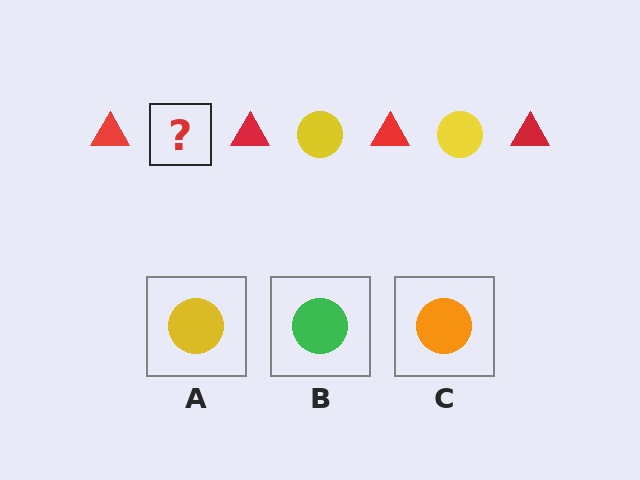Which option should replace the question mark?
Option A.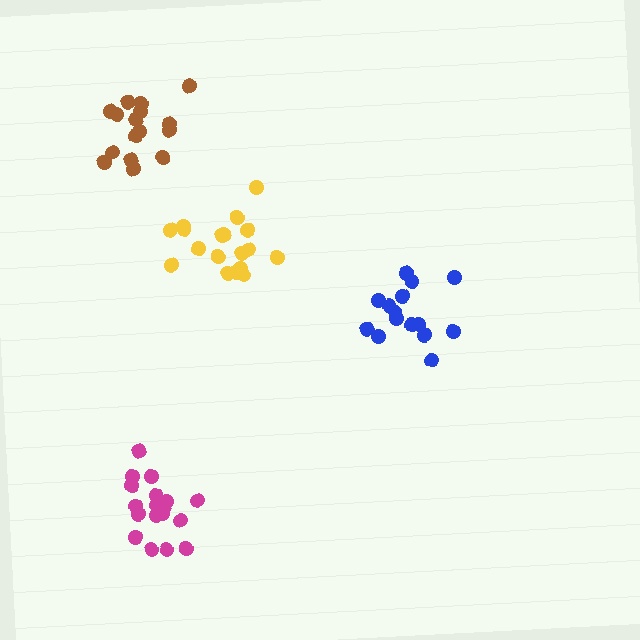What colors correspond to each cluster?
The clusters are colored: yellow, brown, magenta, blue.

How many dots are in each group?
Group 1: 18 dots, Group 2: 16 dots, Group 3: 18 dots, Group 4: 15 dots (67 total).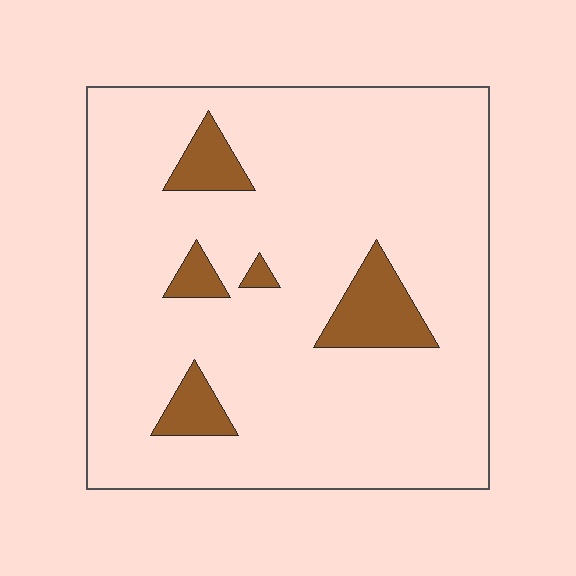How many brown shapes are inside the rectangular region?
5.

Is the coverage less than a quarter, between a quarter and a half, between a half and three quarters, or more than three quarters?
Less than a quarter.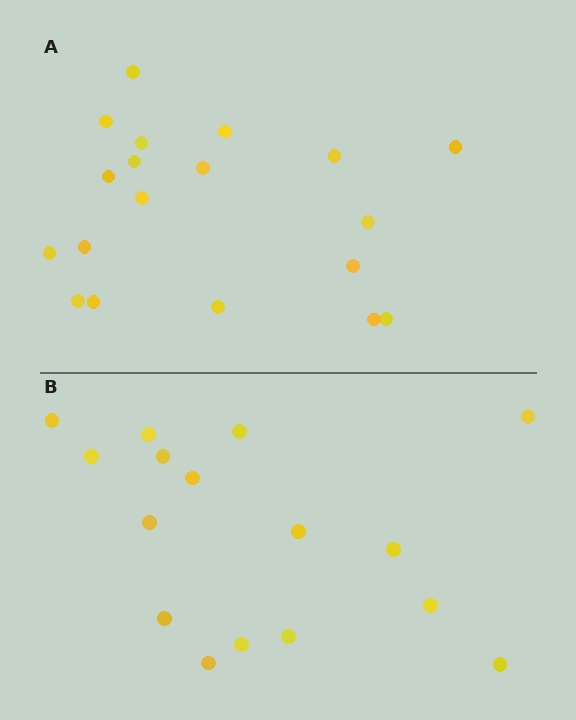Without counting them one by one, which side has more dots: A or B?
Region A (the top region) has more dots.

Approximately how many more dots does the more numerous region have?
Region A has just a few more — roughly 2 or 3 more dots than region B.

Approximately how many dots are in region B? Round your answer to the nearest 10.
About 20 dots. (The exact count is 16, which rounds to 20.)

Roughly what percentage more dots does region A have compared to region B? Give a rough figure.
About 20% more.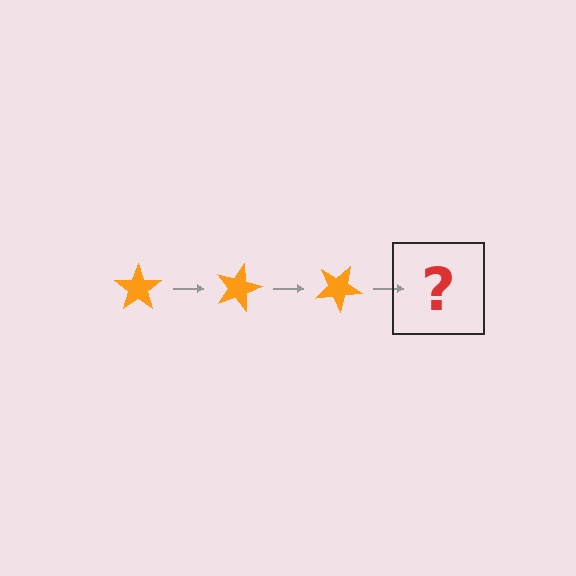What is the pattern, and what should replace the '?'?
The pattern is that the star rotates 15 degrees each step. The '?' should be an orange star rotated 45 degrees.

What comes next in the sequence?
The next element should be an orange star rotated 45 degrees.